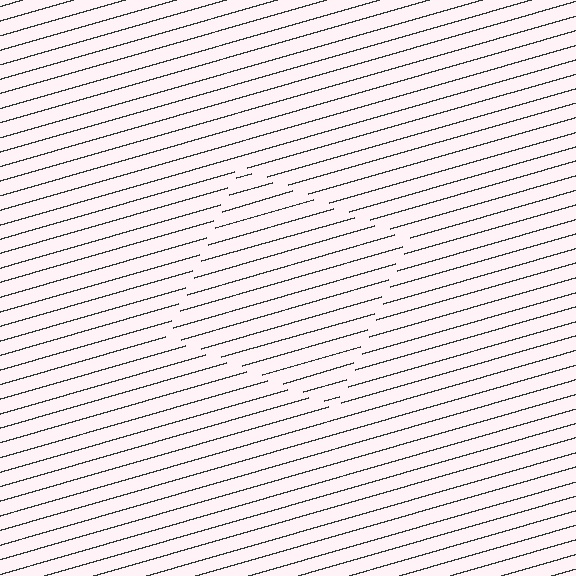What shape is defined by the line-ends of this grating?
An illusory square. The interior of the shape contains the same grating, shifted by half a period — the contour is defined by the phase discontinuity where line-ends from the inner and outer gratings abut.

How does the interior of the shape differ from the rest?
The interior of the shape contains the same grating, shifted by half a period — the contour is defined by the phase discontinuity where line-ends from the inner and outer gratings abut.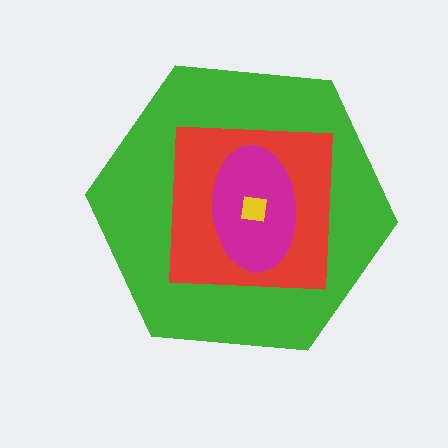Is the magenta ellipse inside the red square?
Yes.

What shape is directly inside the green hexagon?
The red square.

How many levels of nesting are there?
4.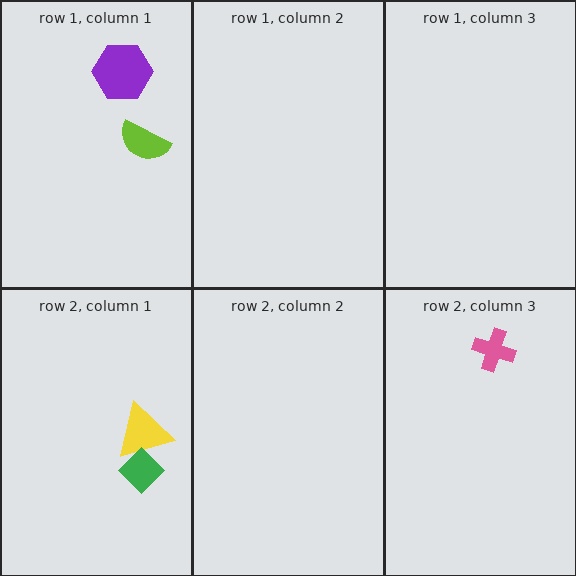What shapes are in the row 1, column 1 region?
The lime semicircle, the purple hexagon.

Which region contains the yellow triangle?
The row 2, column 1 region.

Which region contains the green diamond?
The row 2, column 1 region.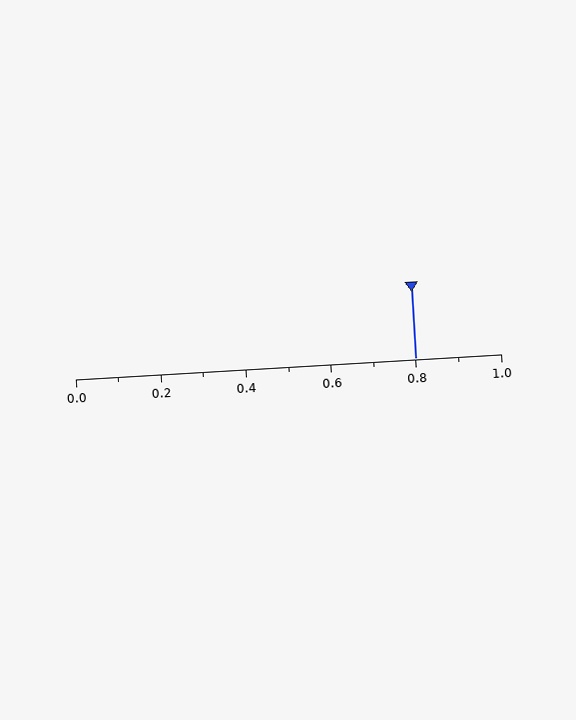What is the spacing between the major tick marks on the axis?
The major ticks are spaced 0.2 apart.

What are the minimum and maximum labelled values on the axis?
The axis runs from 0.0 to 1.0.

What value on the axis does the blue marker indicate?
The marker indicates approximately 0.8.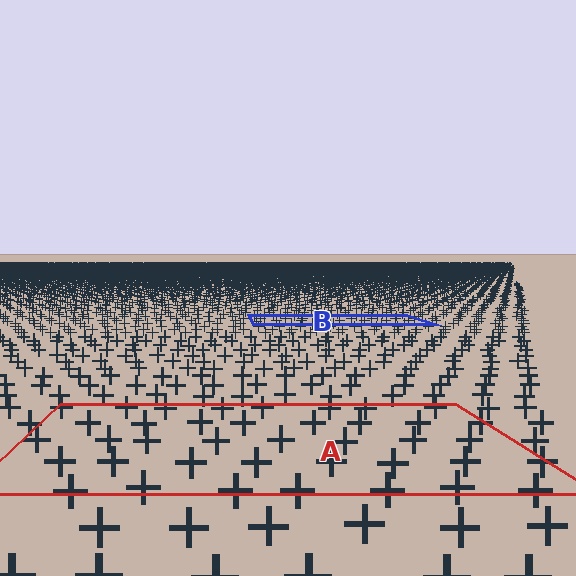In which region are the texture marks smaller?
The texture marks are smaller in region B, because it is farther away.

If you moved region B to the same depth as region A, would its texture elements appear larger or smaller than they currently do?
They would appear larger. At a closer depth, the same texture elements are projected at a bigger on-screen size.